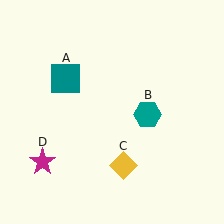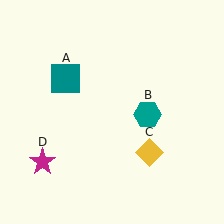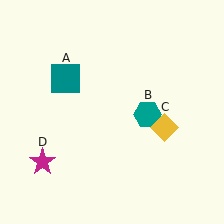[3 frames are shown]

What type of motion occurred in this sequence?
The yellow diamond (object C) rotated counterclockwise around the center of the scene.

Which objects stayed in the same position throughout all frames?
Teal square (object A) and teal hexagon (object B) and magenta star (object D) remained stationary.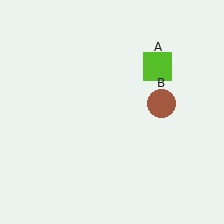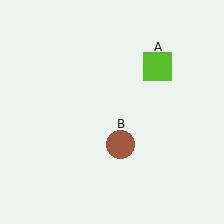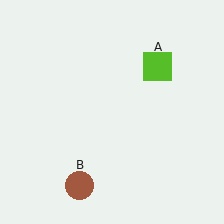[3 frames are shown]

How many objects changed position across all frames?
1 object changed position: brown circle (object B).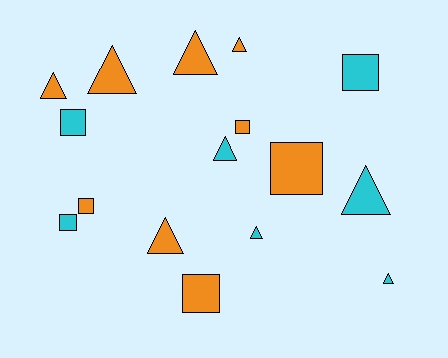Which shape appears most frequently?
Triangle, with 9 objects.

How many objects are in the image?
There are 16 objects.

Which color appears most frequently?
Orange, with 9 objects.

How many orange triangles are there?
There are 5 orange triangles.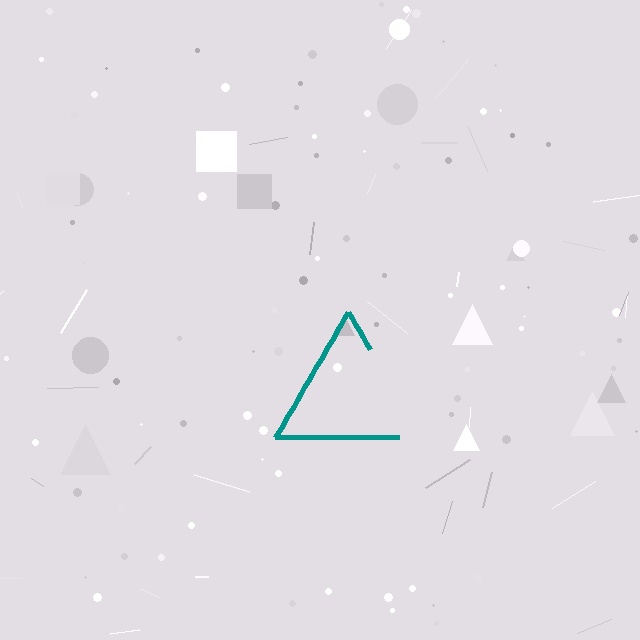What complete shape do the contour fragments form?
The contour fragments form a triangle.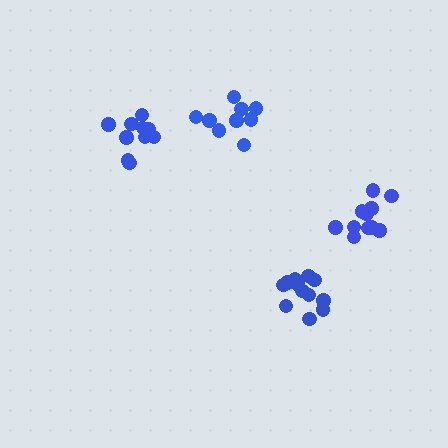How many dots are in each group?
Group 1: 12 dots, Group 2: 10 dots, Group 3: 13 dots, Group 4: 10 dots (45 total).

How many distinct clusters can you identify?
There are 4 distinct clusters.